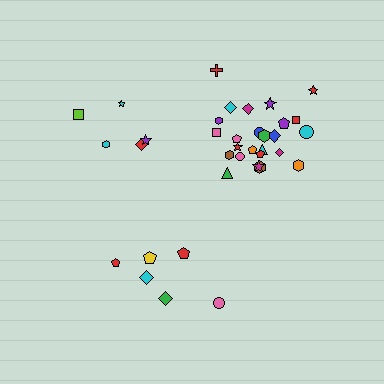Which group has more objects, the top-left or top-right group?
The top-right group.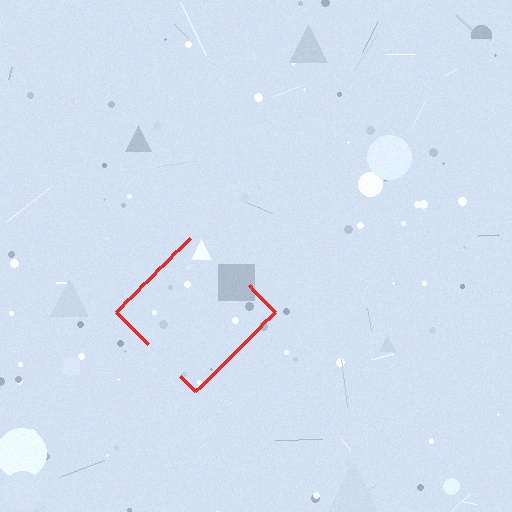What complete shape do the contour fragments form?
The contour fragments form a diamond.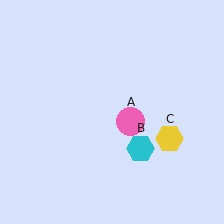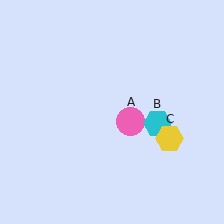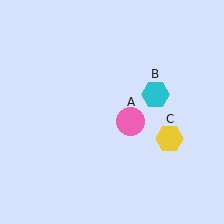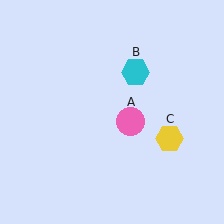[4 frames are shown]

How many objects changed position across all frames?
1 object changed position: cyan hexagon (object B).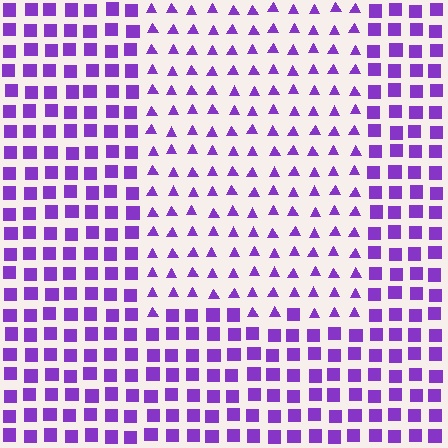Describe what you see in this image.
The image is filled with small purple elements arranged in a uniform grid. A rectangle-shaped region contains triangles, while the surrounding area contains squares. The boundary is defined purely by the change in element shape.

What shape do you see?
I see a rectangle.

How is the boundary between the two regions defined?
The boundary is defined by a change in element shape: triangles inside vs. squares outside. All elements share the same color and spacing.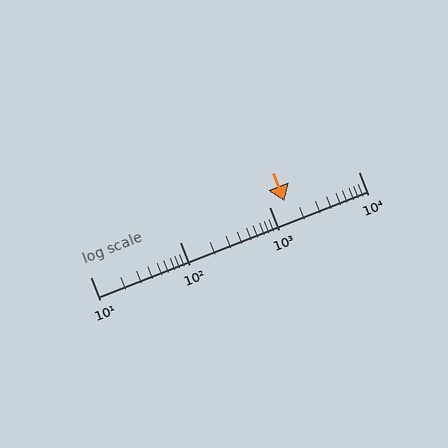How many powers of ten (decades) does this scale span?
The scale spans 3 decades, from 10 to 10000.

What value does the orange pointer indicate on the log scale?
The pointer indicates approximately 1500.